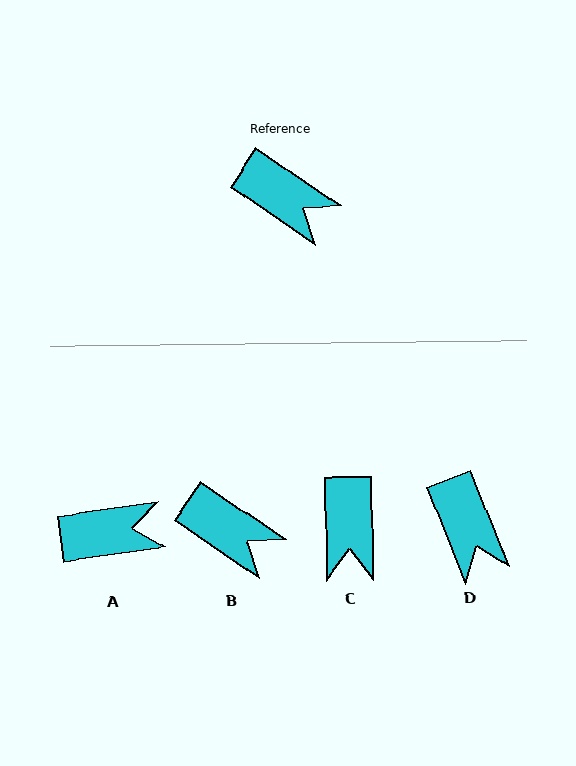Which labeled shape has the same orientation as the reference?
B.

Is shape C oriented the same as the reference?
No, it is off by about 55 degrees.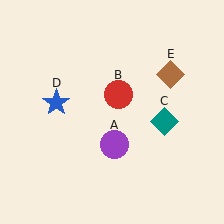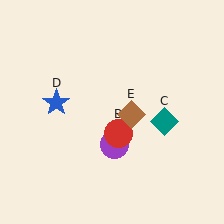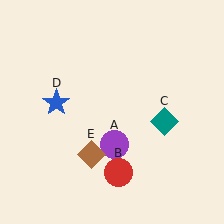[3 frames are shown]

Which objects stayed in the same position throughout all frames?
Purple circle (object A) and teal diamond (object C) and blue star (object D) remained stationary.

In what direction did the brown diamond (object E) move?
The brown diamond (object E) moved down and to the left.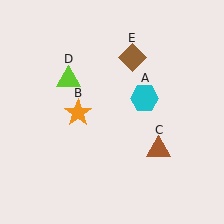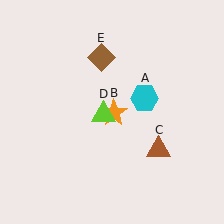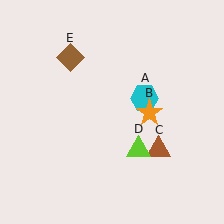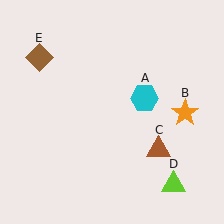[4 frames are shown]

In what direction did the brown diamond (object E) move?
The brown diamond (object E) moved left.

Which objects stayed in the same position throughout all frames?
Cyan hexagon (object A) and brown triangle (object C) remained stationary.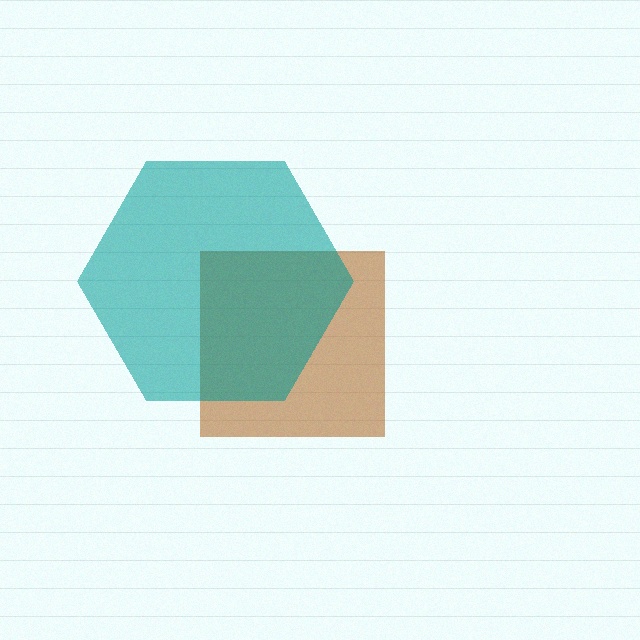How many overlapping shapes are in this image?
There are 2 overlapping shapes in the image.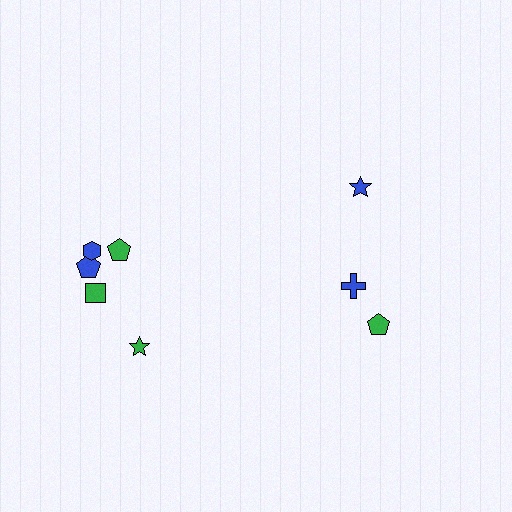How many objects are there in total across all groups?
There are 8 objects.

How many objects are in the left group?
There are 5 objects.